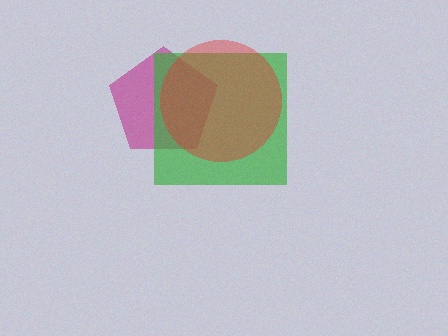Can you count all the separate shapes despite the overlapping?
Yes, there are 3 separate shapes.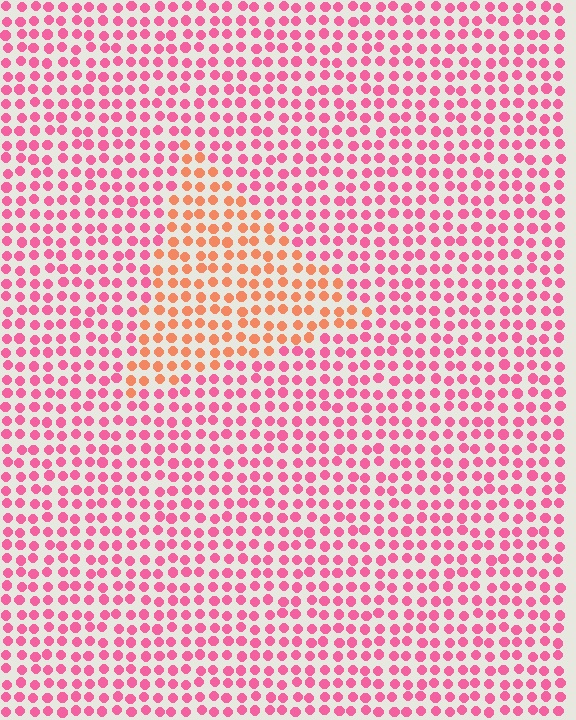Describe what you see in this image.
The image is filled with small pink elements in a uniform arrangement. A triangle-shaped region is visible where the elements are tinted to a slightly different hue, forming a subtle color boundary.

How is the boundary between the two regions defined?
The boundary is defined purely by a slight shift in hue (about 41 degrees). Spacing, size, and orientation are identical on both sides.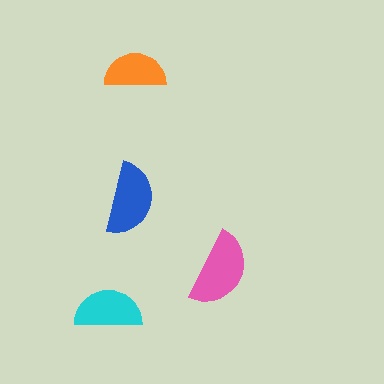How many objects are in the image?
There are 4 objects in the image.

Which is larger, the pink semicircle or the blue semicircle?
The pink one.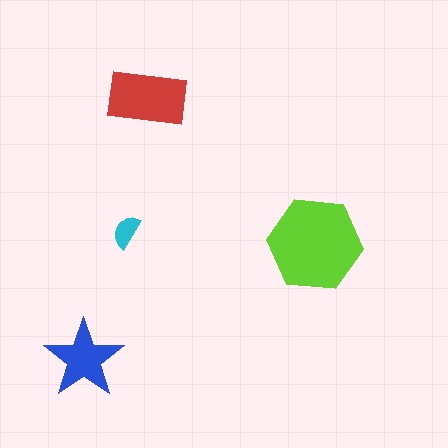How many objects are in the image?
There are 4 objects in the image.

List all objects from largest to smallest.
The lime hexagon, the red rectangle, the blue star, the cyan semicircle.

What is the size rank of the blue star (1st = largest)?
3rd.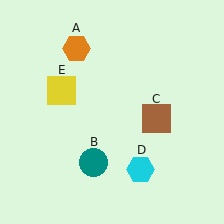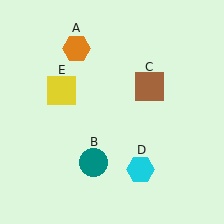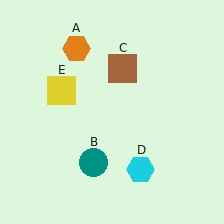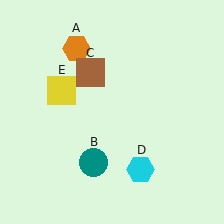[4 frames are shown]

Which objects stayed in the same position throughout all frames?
Orange hexagon (object A) and teal circle (object B) and cyan hexagon (object D) and yellow square (object E) remained stationary.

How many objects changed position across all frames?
1 object changed position: brown square (object C).